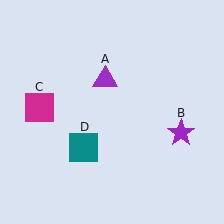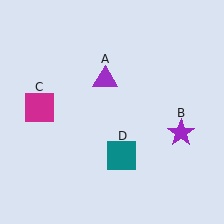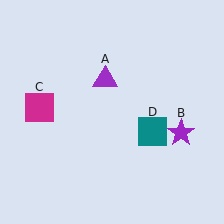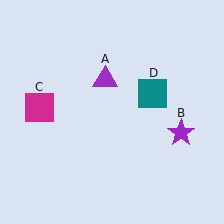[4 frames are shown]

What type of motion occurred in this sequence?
The teal square (object D) rotated counterclockwise around the center of the scene.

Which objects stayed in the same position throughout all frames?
Purple triangle (object A) and purple star (object B) and magenta square (object C) remained stationary.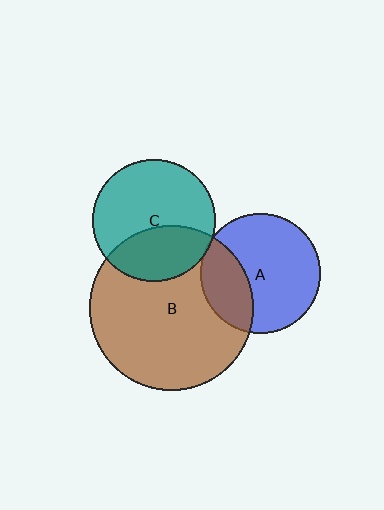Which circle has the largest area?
Circle B (brown).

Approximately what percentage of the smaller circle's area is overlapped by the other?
Approximately 30%.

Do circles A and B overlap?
Yes.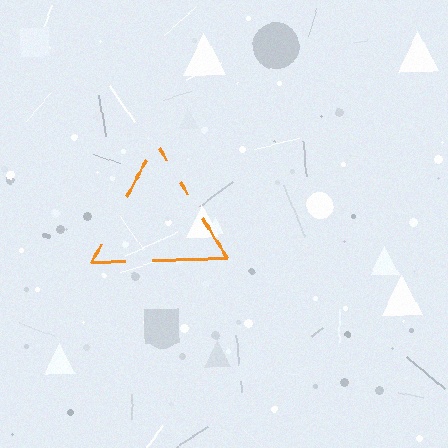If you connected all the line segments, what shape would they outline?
They would outline a triangle.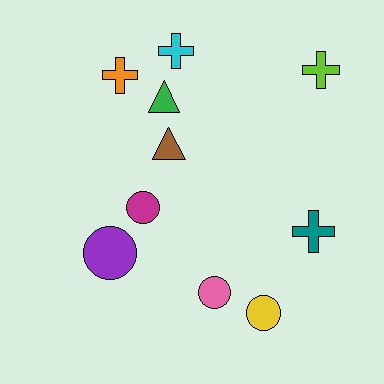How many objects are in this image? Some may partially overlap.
There are 10 objects.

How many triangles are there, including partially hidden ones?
There are 2 triangles.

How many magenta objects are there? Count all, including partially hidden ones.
There is 1 magenta object.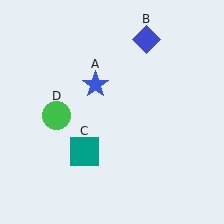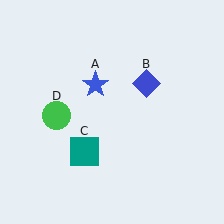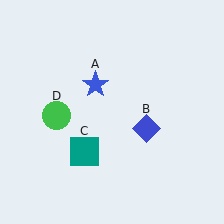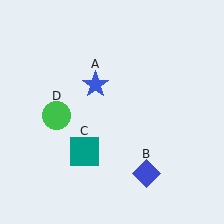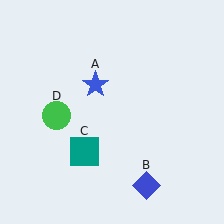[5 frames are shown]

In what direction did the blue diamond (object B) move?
The blue diamond (object B) moved down.